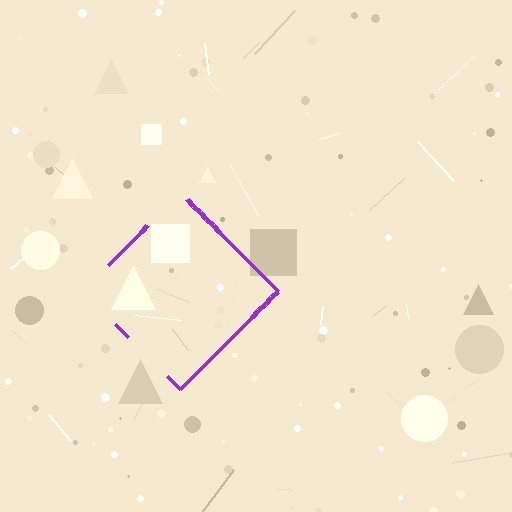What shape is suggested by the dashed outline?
The dashed outline suggests a diamond.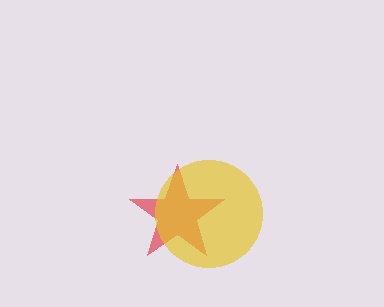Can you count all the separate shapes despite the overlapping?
Yes, there are 2 separate shapes.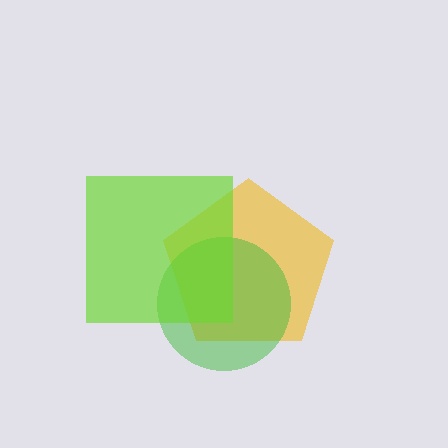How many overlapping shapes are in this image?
There are 3 overlapping shapes in the image.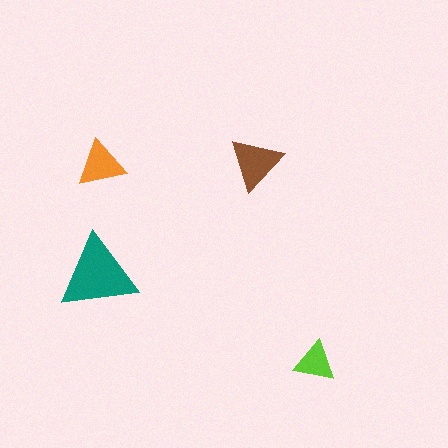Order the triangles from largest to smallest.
the teal one, the brown one, the orange one, the lime one.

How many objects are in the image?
There are 4 objects in the image.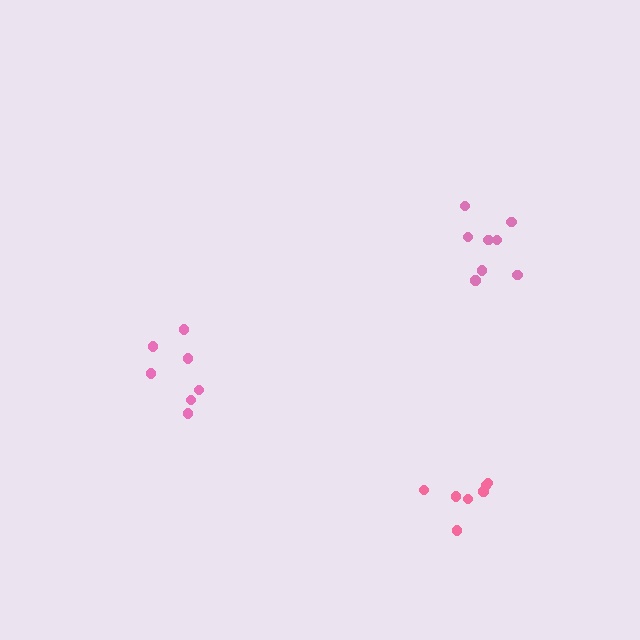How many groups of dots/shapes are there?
There are 3 groups.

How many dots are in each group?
Group 1: 7 dots, Group 2: 7 dots, Group 3: 8 dots (22 total).